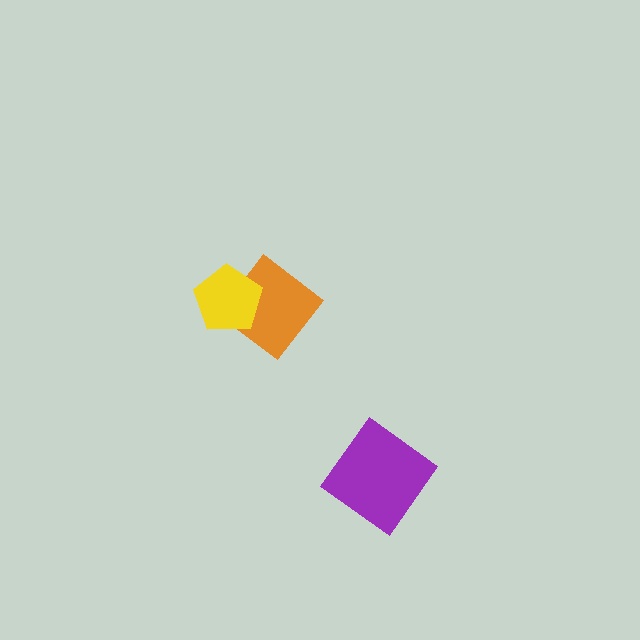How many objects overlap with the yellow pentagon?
1 object overlaps with the yellow pentagon.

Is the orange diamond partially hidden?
Yes, it is partially covered by another shape.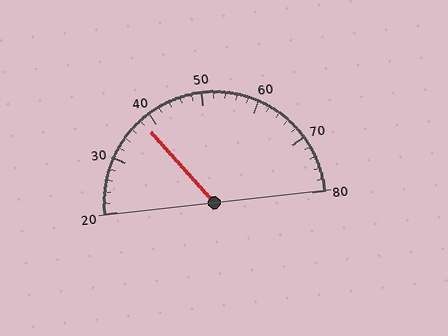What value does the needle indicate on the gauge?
The needle indicates approximately 38.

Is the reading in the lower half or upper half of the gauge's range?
The reading is in the lower half of the range (20 to 80).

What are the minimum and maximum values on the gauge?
The gauge ranges from 20 to 80.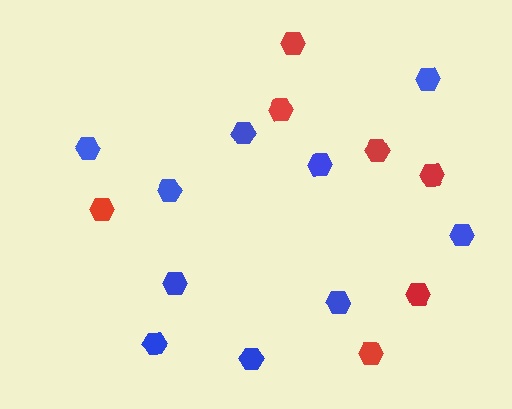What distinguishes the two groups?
There are 2 groups: one group of red hexagons (7) and one group of blue hexagons (10).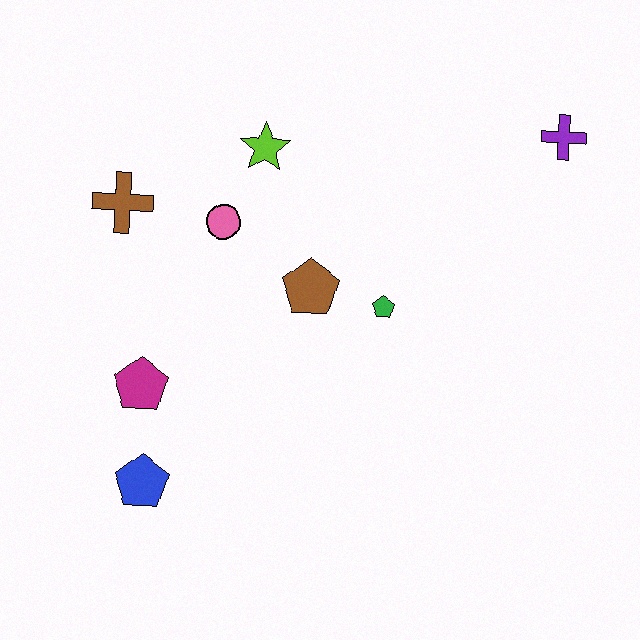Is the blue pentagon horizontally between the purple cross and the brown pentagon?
No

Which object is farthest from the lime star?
The blue pentagon is farthest from the lime star.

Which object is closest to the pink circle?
The lime star is closest to the pink circle.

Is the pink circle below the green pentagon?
No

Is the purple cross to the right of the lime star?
Yes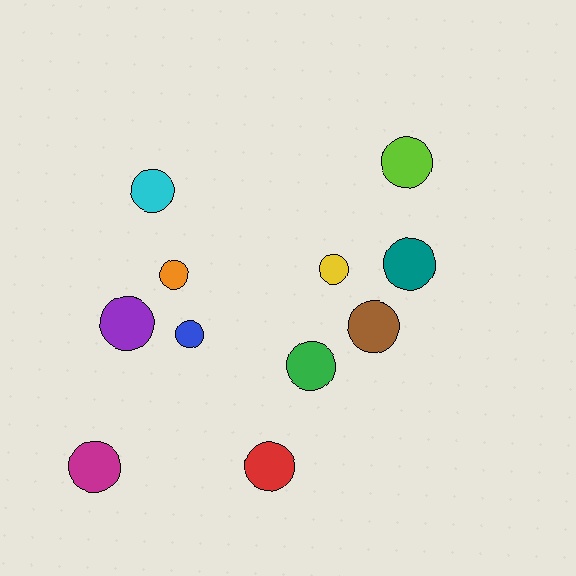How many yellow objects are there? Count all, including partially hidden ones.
There is 1 yellow object.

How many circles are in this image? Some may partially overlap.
There are 11 circles.